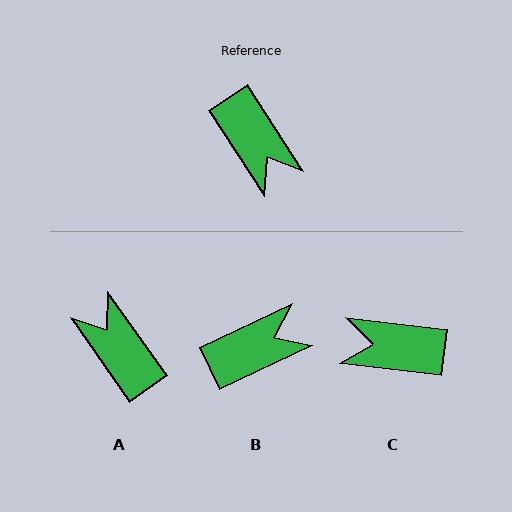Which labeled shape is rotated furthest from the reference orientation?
A, about 178 degrees away.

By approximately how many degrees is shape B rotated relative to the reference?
Approximately 82 degrees counter-clockwise.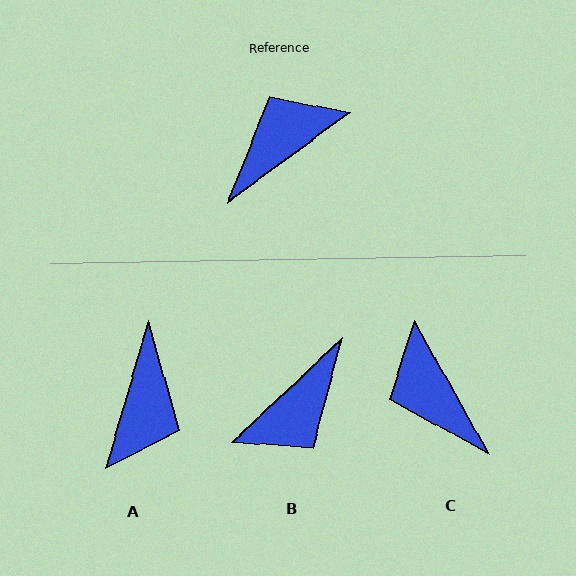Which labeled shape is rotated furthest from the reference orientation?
B, about 173 degrees away.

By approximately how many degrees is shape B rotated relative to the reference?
Approximately 173 degrees clockwise.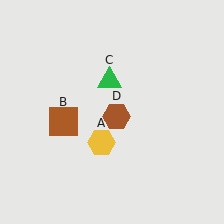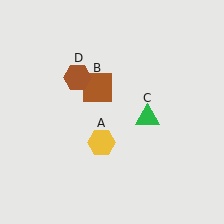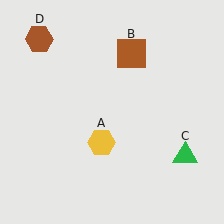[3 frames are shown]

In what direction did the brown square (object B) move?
The brown square (object B) moved up and to the right.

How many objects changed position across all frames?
3 objects changed position: brown square (object B), green triangle (object C), brown hexagon (object D).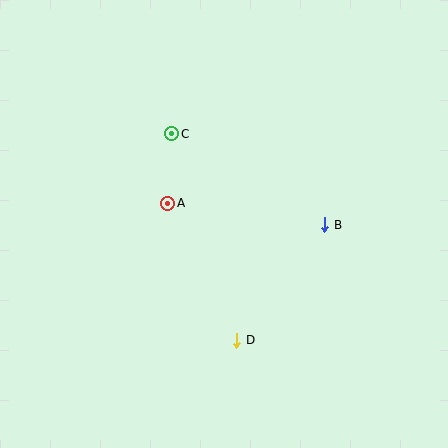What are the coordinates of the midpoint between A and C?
The midpoint between A and C is at (170, 168).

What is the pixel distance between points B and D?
The distance between B and D is 145 pixels.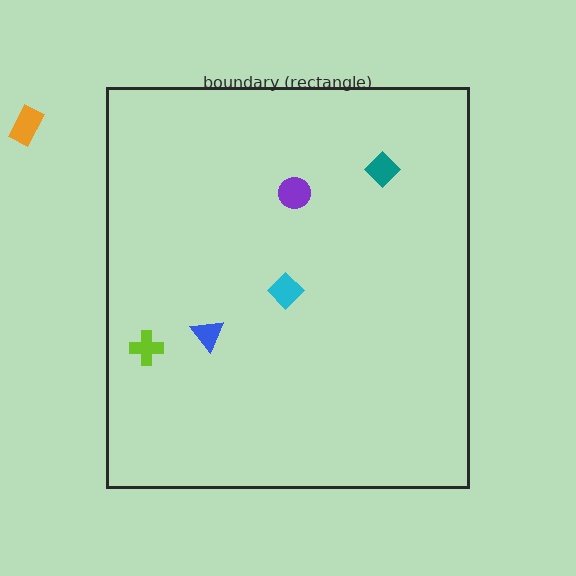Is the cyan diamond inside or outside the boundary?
Inside.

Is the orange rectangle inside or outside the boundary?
Outside.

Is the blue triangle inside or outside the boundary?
Inside.